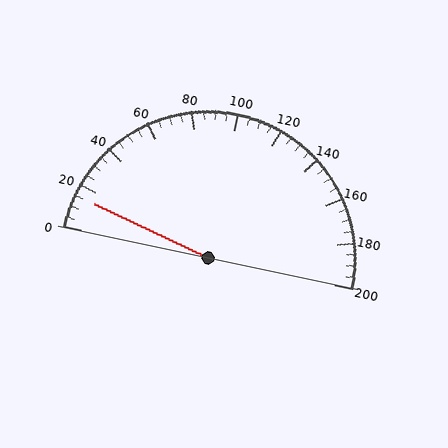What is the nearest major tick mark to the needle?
The nearest major tick mark is 20.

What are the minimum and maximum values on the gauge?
The gauge ranges from 0 to 200.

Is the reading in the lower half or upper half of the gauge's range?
The reading is in the lower half of the range (0 to 200).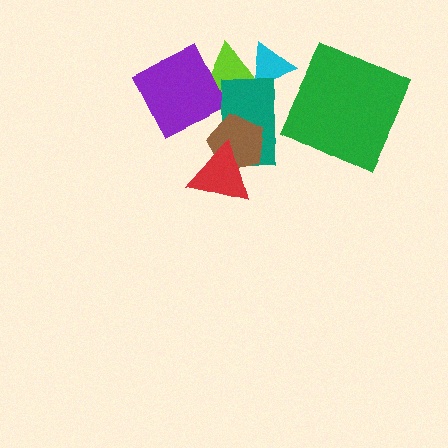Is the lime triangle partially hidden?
Yes, it is partially covered by another shape.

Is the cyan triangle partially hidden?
Yes, it is partially covered by another shape.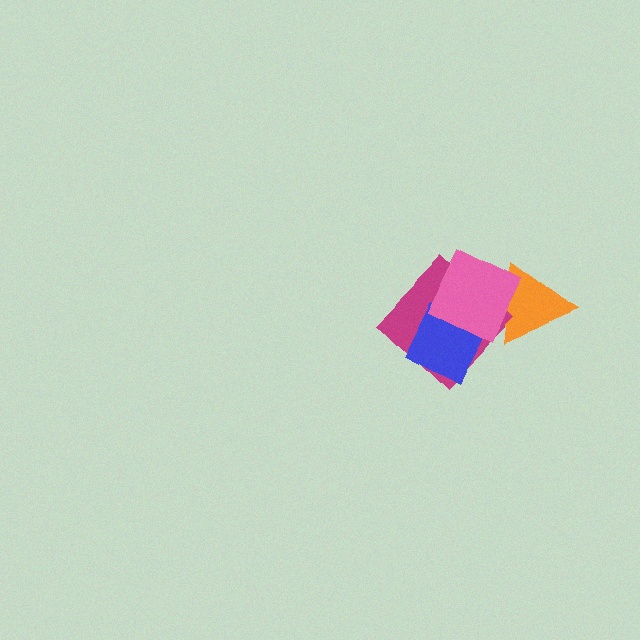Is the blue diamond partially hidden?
Yes, it is partially covered by another shape.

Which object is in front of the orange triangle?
The pink diamond is in front of the orange triangle.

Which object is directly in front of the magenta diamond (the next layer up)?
The blue diamond is directly in front of the magenta diamond.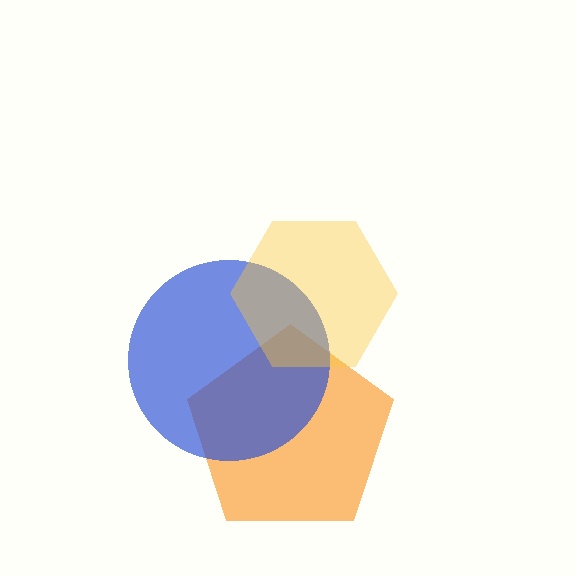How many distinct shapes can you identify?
There are 3 distinct shapes: an orange pentagon, a blue circle, a yellow hexagon.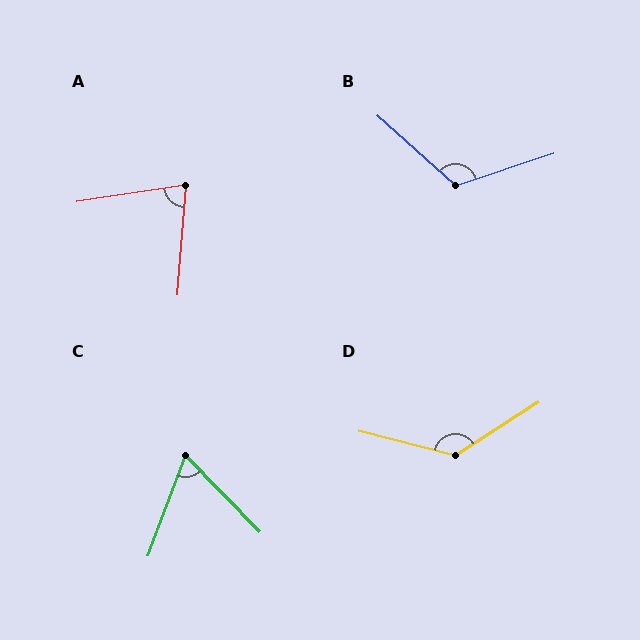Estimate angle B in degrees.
Approximately 120 degrees.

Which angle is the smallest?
C, at approximately 65 degrees.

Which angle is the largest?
D, at approximately 133 degrees.